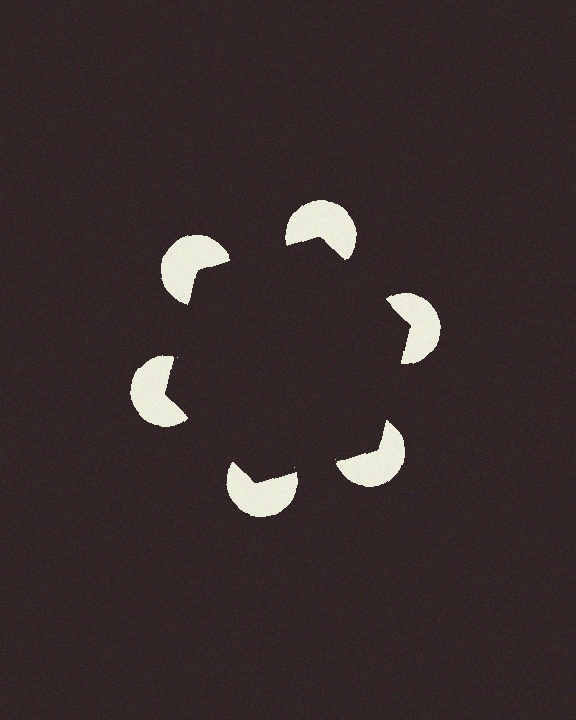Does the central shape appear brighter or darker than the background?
It typically appears slightly darker than the background, even though no actual brightness change is drawn.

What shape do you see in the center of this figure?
An illusory hexagon — its edges are inferred from the aligned wedge cuts in the pac-man discs, not physically drawn.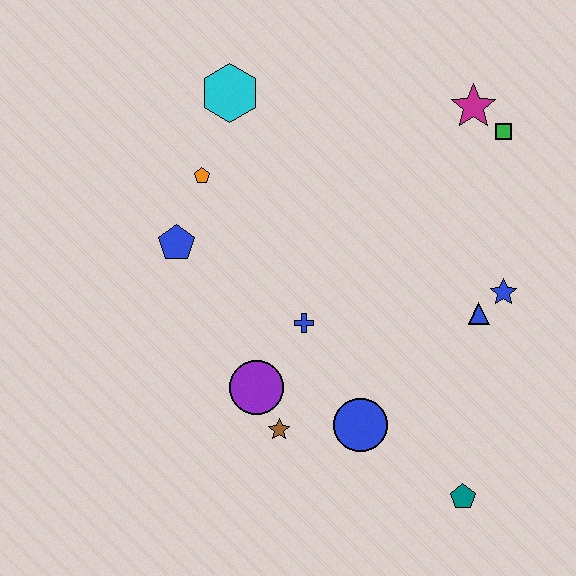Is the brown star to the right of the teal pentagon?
No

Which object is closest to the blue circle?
The brown star is closest to the blue circle.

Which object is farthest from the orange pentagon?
The teal pentagon is farthest from the orange pentagon.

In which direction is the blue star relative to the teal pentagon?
The blue star is above the teal pentagon.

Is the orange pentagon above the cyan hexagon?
No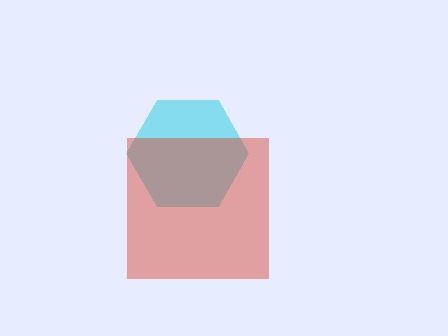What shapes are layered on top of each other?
The layered shapes are: a cyan hexagon, a red square.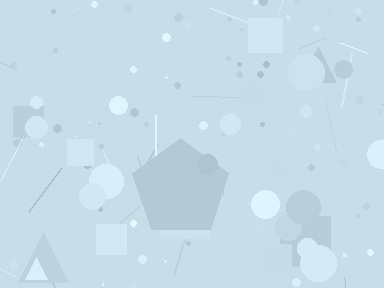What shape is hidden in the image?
A pentagon is hidden in the image.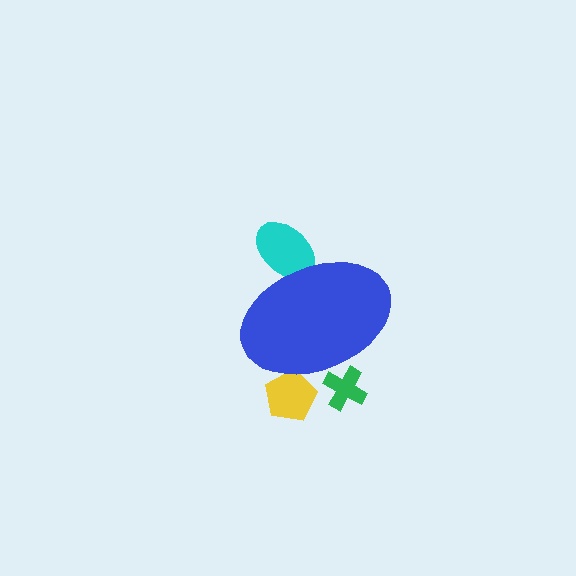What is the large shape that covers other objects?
A blue ellipse.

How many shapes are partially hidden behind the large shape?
3 shapes are partially hidden.